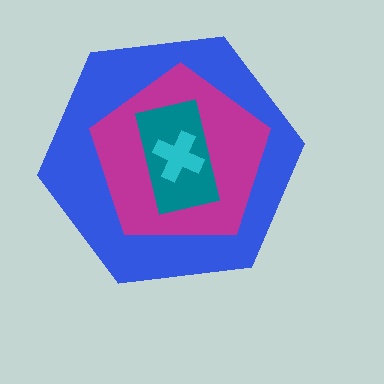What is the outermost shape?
The blue hexagon.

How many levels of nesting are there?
4.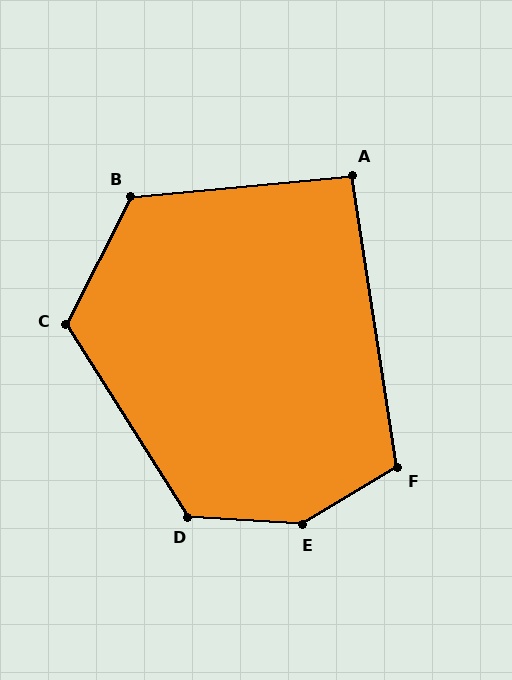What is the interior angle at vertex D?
Approximately 126 degrees (obtuse).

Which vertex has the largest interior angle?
E, at approximately 145 degrees.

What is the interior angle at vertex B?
Approximately 122 degrees (obtuse).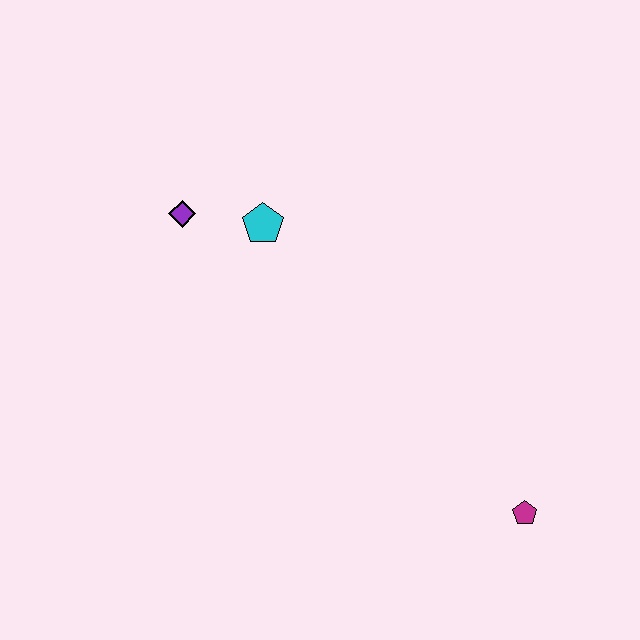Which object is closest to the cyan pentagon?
The purple diamond is closest to the cyan pentagon.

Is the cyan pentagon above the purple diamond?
No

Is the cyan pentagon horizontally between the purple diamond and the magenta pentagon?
Yes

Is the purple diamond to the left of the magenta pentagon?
Yes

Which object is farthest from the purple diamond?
The magenta pentagon is farthest from the purple diamond.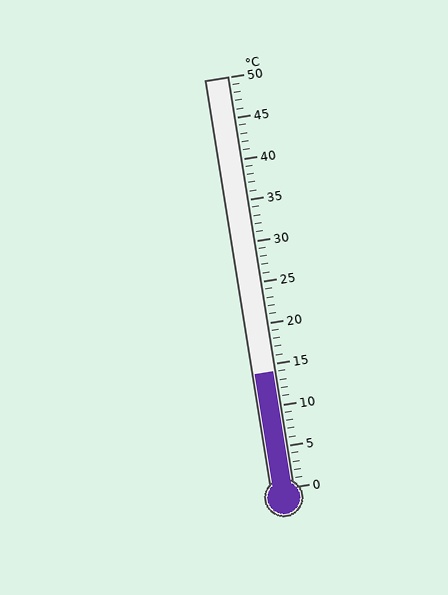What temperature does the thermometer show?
The thermometer shows approximately 14°C.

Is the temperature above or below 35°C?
The temperature is below 35°C.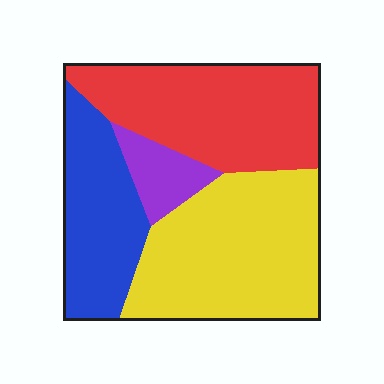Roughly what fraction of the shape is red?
Red covers around 35% of the shape.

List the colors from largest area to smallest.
From largest to smallest: yellow, red, blue, purple.